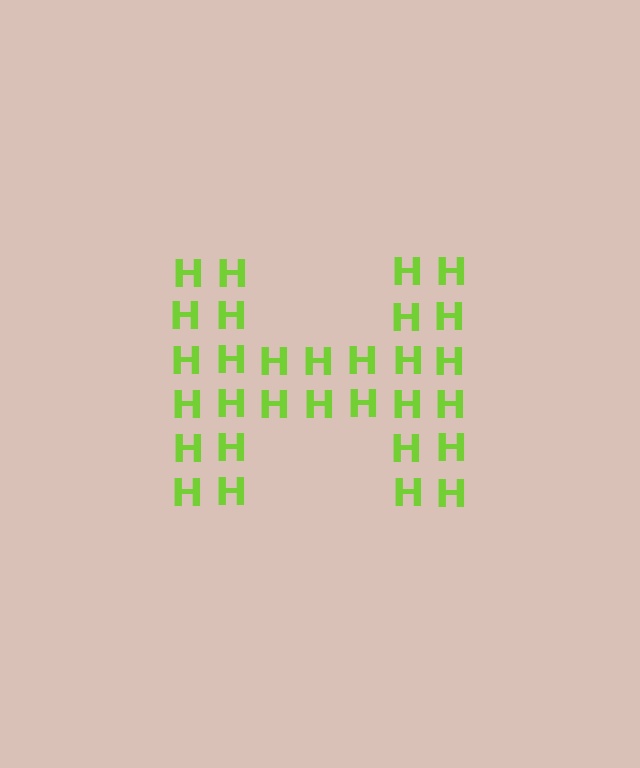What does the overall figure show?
The overall figure shows the letter H.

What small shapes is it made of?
It is made of small letter H's.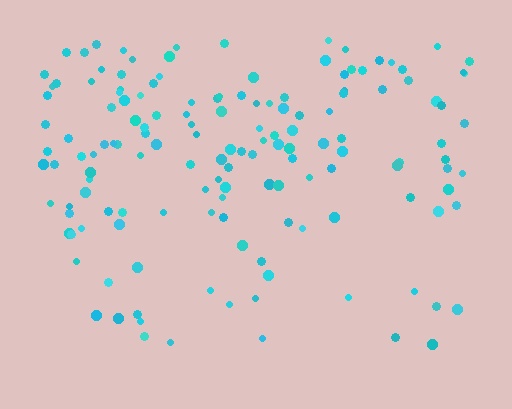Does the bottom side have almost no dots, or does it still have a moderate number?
Still a moderate number, just noticeably fewer than the top.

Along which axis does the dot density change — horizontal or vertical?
Vertical.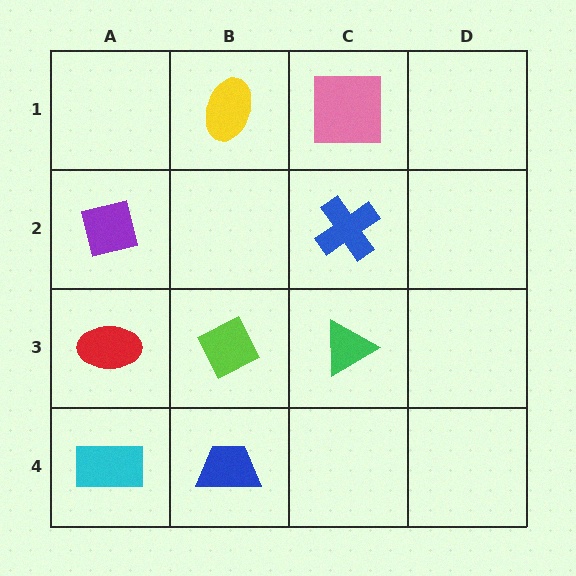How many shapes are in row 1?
2 shapes.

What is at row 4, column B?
A blue trapezoid.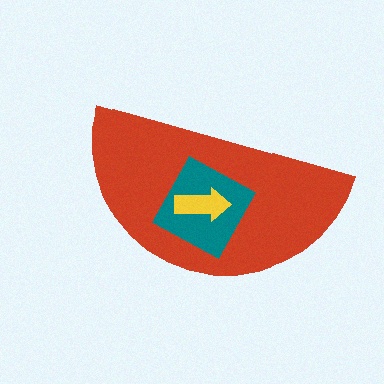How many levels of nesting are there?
3.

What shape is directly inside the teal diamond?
The yellow arrow.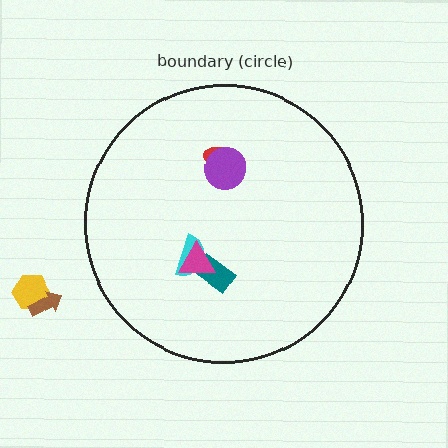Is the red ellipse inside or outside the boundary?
Inside.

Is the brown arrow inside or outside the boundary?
Outside.